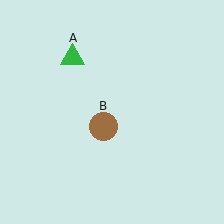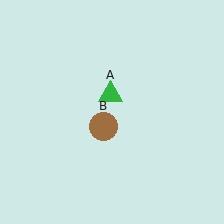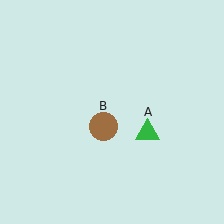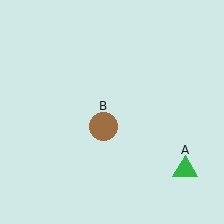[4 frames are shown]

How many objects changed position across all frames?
1 object changed position: green triangle (object A).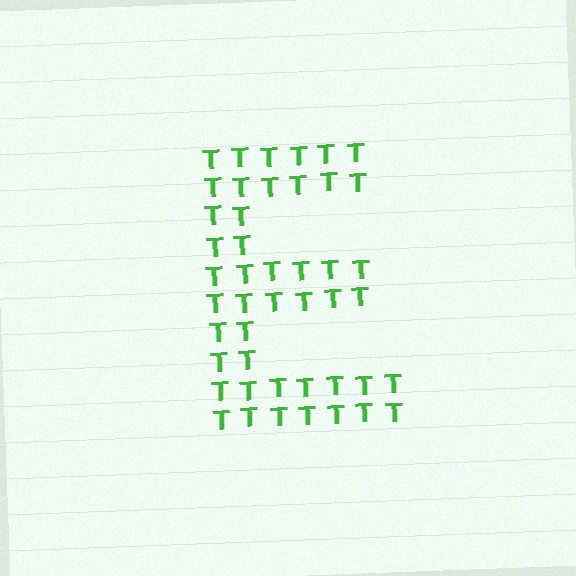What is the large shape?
The large shape is the letter E.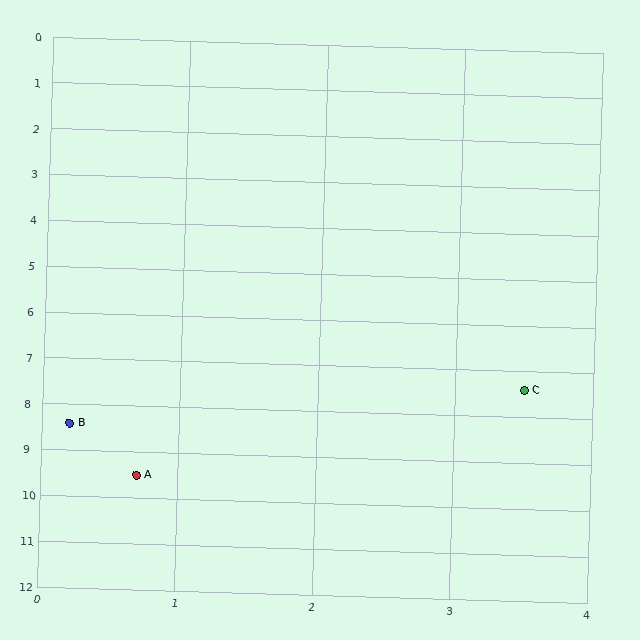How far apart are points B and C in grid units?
Points B and C are about 3.4 grid units apart.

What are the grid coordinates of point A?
Point A is at approximately (0.7, 9.5).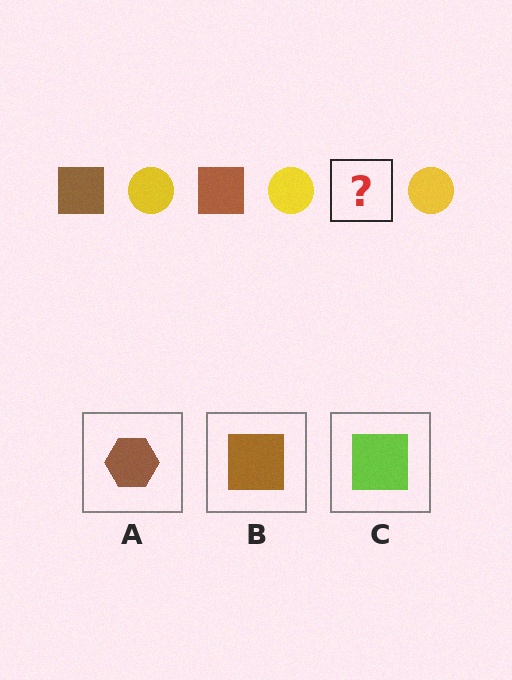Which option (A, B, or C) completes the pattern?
B.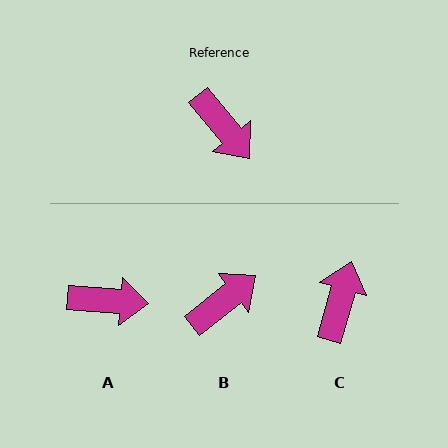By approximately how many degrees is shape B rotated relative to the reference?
Approximately 90 degrees counter-clockwise.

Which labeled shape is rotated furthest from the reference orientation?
C, about 125 degrees away.